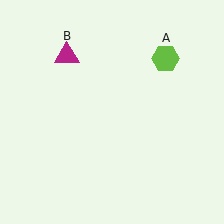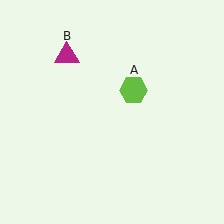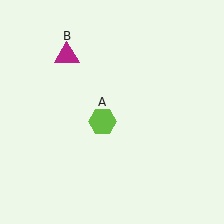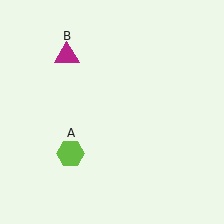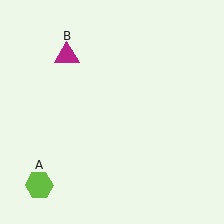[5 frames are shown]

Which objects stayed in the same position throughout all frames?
Magenta triangle (object B) remained stationary.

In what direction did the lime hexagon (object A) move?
The lime hexagon (object A) moved down and to the left.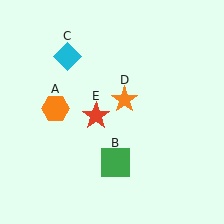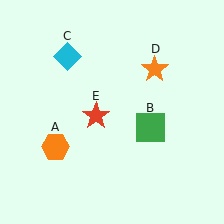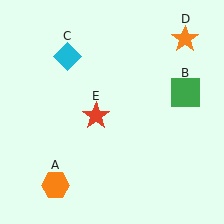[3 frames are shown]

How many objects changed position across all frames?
3 objects changed position: orange hexagon (object A), green square (object B), orange star (object D).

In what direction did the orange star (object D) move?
The orange star (object D) moved up and to the right.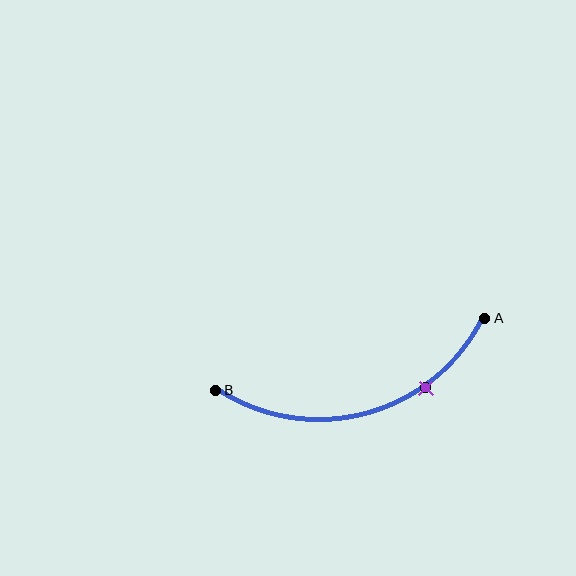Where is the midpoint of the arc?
The arc midpoint is the point on the curve farthest from the straight line joining A and B. It sits below that line.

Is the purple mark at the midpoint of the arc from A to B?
No. The purple mark lies on the arc but is closer to endpoint A. The arc midpoint would be at the point on the curve equidistant along the arc from both A and B.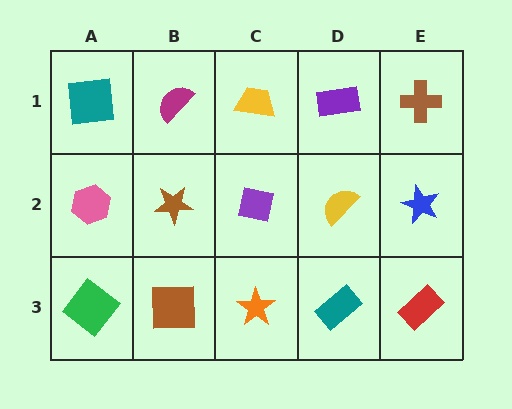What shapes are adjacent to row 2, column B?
A magenta semicircle (row 1, column B), a brown square (row 3, column B), a pink hexagon (row 2, column A), a purple square (row 2, column C).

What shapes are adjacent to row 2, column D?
A purple rectangle (row 1, column D), a teal rectangle (row 3, column D), a purple square (row 2, column C), a blue star (row 2, column E).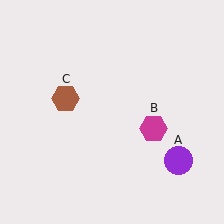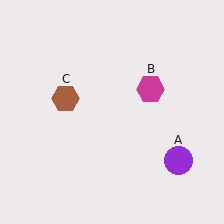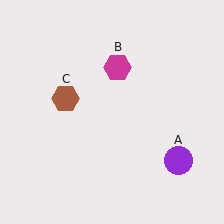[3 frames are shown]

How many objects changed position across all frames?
1 object changed position: magenta hexagon (object B).